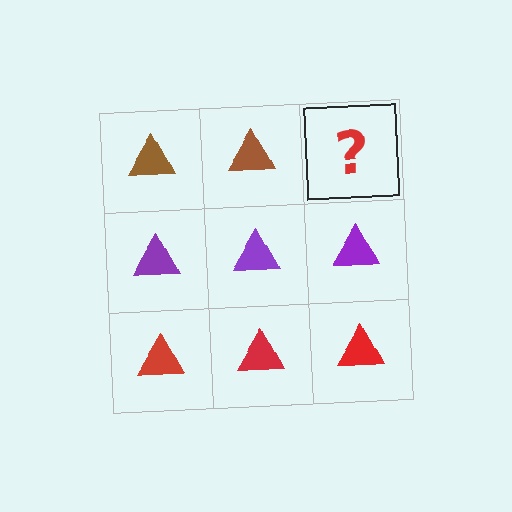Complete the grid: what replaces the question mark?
The question mark should be replaced with a brown triangle.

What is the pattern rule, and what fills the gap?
The rule is that each row has a consistent color. The gap should be filled with a brown triangle.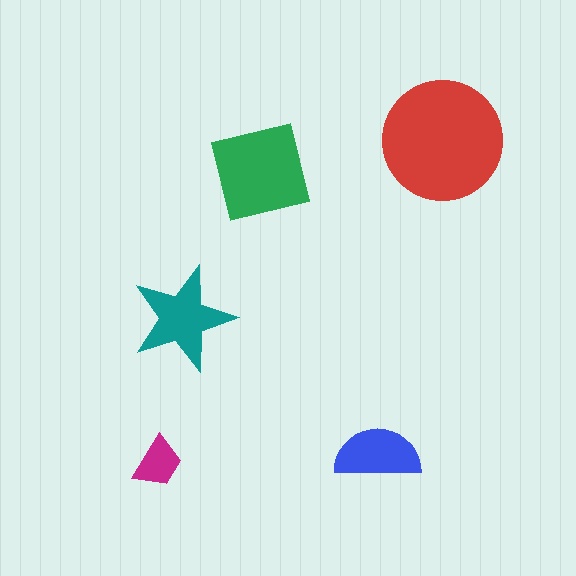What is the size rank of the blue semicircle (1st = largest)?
4th.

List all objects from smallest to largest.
The magenta trapezoid, the blue semicircle, the teal star, the green square, the red circle.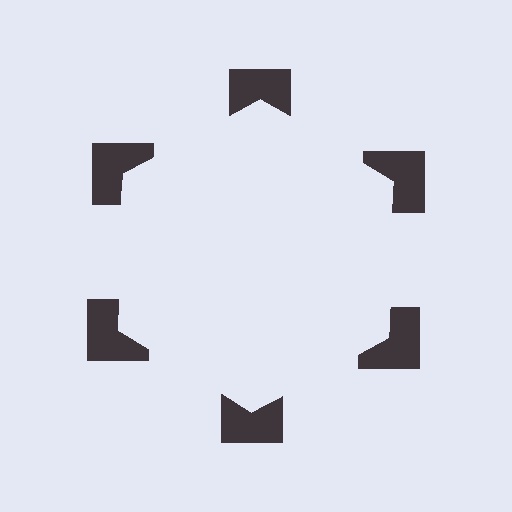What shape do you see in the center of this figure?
An illusory hexagon — its edges are inferred from the aligned wedge cuts in the notched squares, not physically drawn.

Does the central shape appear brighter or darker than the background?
It typically appears slightly brighter than the background, even though no actual brightness change is drawn.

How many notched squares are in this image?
There are 6 — one at each vertex of the illusory hexagon.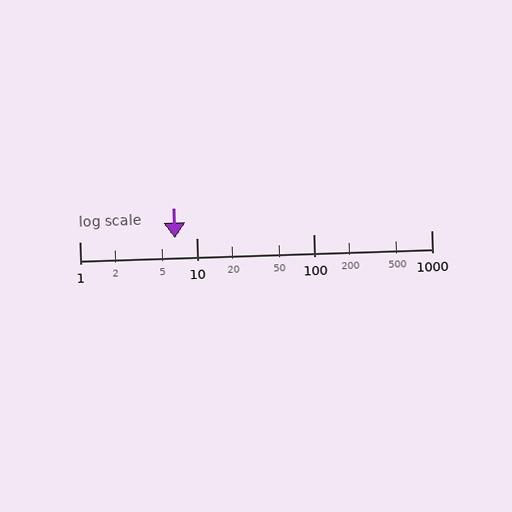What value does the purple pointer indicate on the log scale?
The pointer indicates approximately 6.5.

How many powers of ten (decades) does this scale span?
The scale spans 3 decades, from 1 to 1000.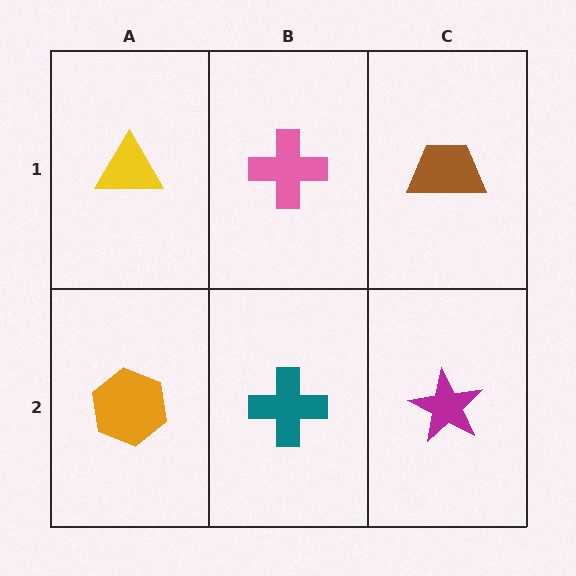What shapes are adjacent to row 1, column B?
A teal cross (row 2, column B), a yellow triangle (row 1, column A), a brown trapezoid (row 1, column C).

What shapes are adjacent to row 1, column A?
An orange hexagon (row 2, column A), a pink cross (row 1, column B).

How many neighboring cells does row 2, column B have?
3.